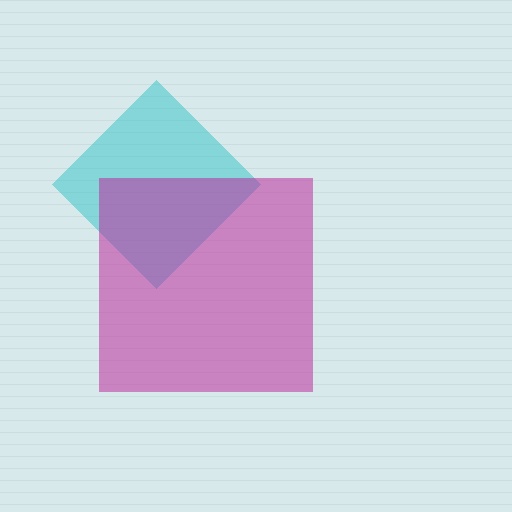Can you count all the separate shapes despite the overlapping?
Yes, there are 2 separate shapes.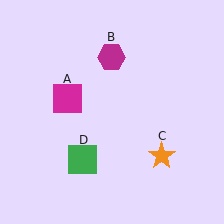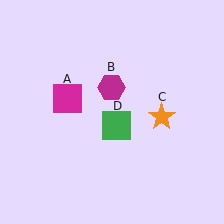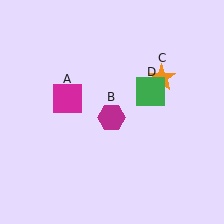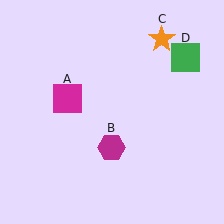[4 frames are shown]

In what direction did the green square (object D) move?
The green square (object D) moved up and to the right.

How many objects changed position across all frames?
3 objects changed position: magenta hexagon (object B), orange star (object C), green square (object D).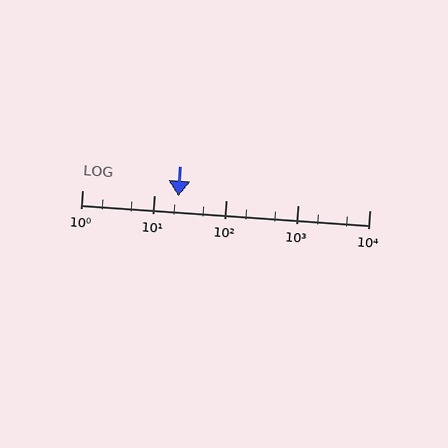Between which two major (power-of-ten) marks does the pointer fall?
The pointer is between 10 and 100.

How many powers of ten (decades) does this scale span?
The scale spans 4 decades, from 1 to 10000.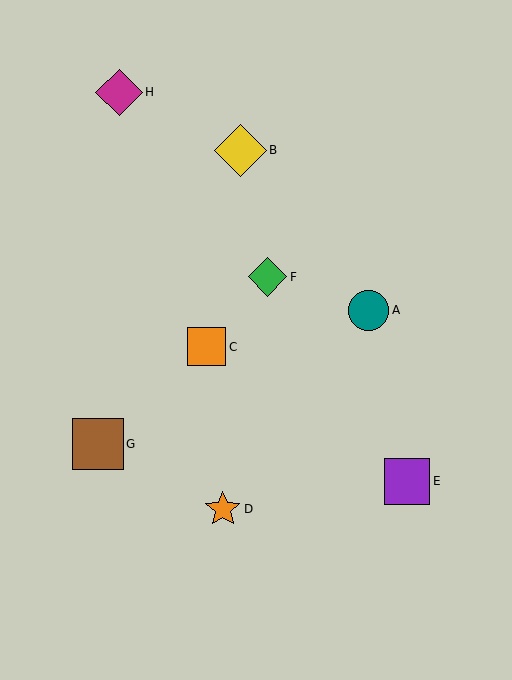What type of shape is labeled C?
Shape C is an orange square.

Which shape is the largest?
The yellow diamond (labeled B) is the largest.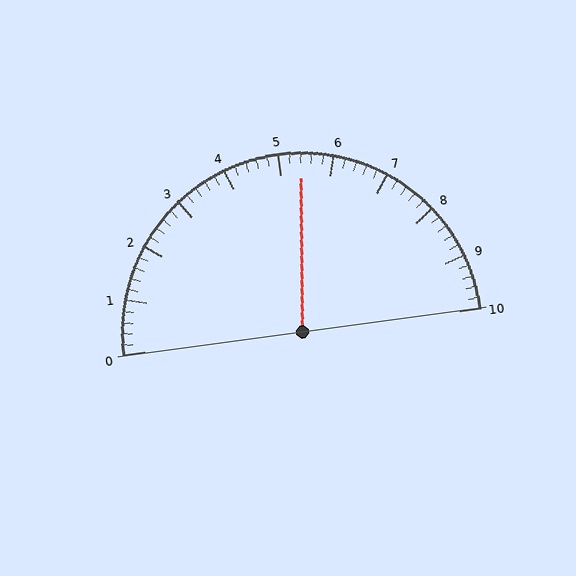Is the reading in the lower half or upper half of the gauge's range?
The reading is in the upper half of the range (0 to 10).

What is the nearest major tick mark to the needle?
The nearest major tick mark is 5.